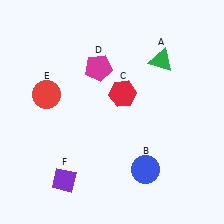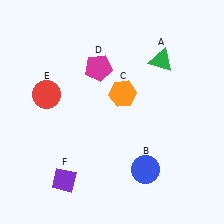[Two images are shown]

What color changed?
The hexagon (C) changed from red in Image 1 to orange in Image 2.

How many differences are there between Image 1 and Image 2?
There is 1 difference between the two images.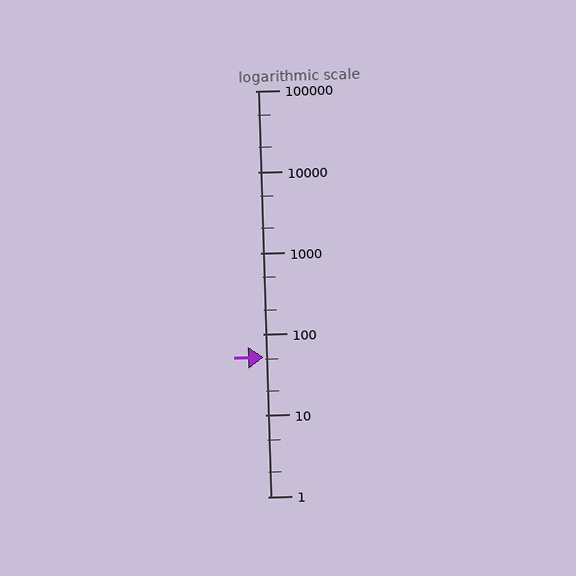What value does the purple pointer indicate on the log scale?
The pointer indicates approximately 52.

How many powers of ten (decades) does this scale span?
The scale spans 5 decades, from 1 to 100000.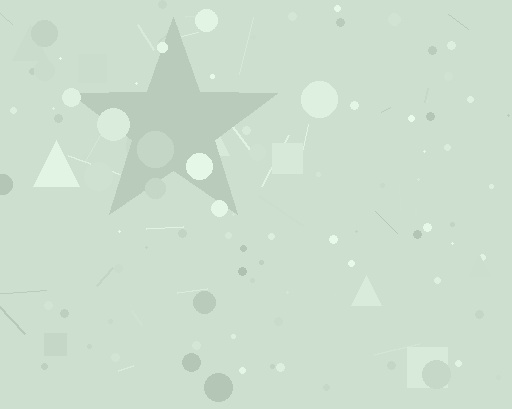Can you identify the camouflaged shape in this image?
The camouflaged shape is a star.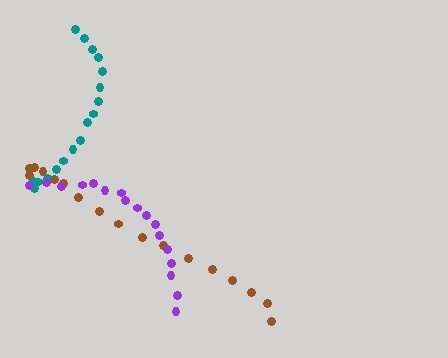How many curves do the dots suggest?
There are 3 distinct paths.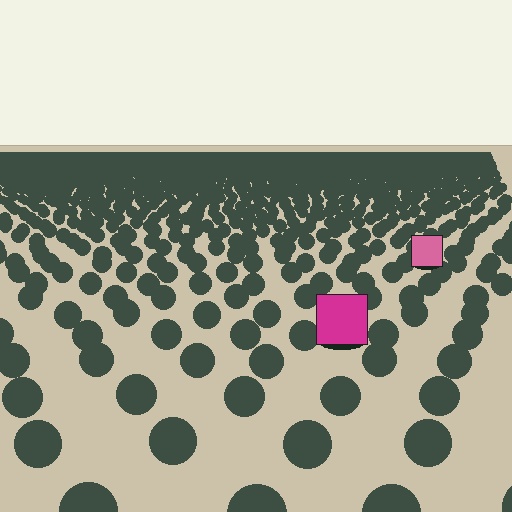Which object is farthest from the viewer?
The pink square is farthest from the viewer. It appears smaller and the ground texture around it is denser.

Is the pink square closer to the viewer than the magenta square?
No. The magenta square is closer — you can tell from the texture gradient: the ground texture is coarser near it.